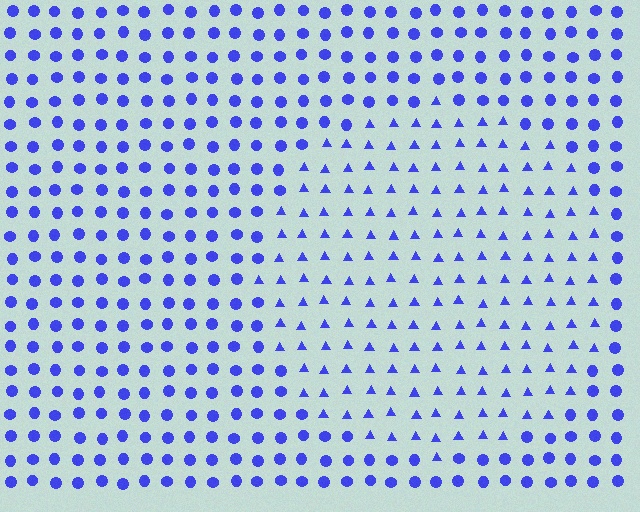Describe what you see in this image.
The image is filled with small blue elements arranged in a uniform grid. A circle-shaped region contains triangles, while the surrounding area contains circles. The boundary is defined purely by the change in element shape.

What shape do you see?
I see a circle.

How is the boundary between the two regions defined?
The boundary is defined by a change in element shape: triangles inside vs. circles outside. All elements share the same color and spacing.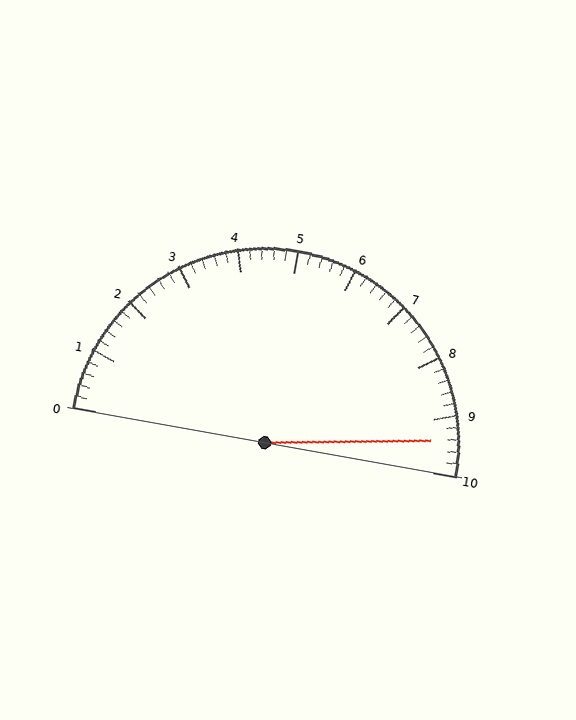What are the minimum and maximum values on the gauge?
The gauge ranges from 0 to 10.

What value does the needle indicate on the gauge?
The needle indicates approximately 9.4.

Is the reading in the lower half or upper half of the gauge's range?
The reading is in the upper half of the range (0 to 10).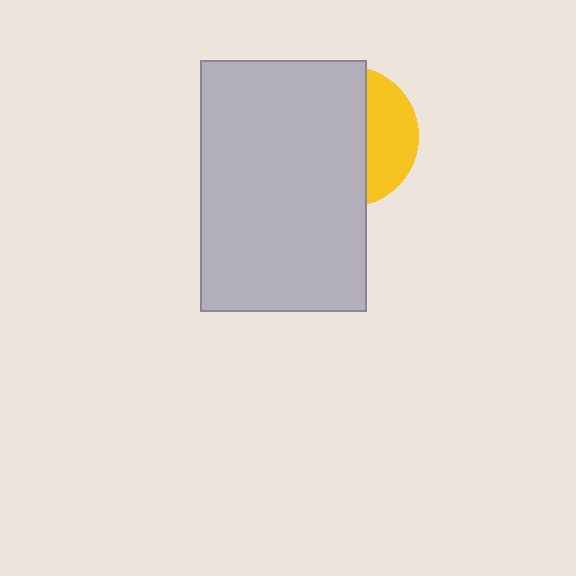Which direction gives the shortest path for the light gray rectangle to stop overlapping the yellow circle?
Moving left gives the shortest separation.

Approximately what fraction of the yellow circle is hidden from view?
Roughly 67% of the yellow circle is hidden behind the light gray rectangle.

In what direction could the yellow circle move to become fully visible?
The yellow circle could move right. That would shift it out from behind the light gray rectangle entirely.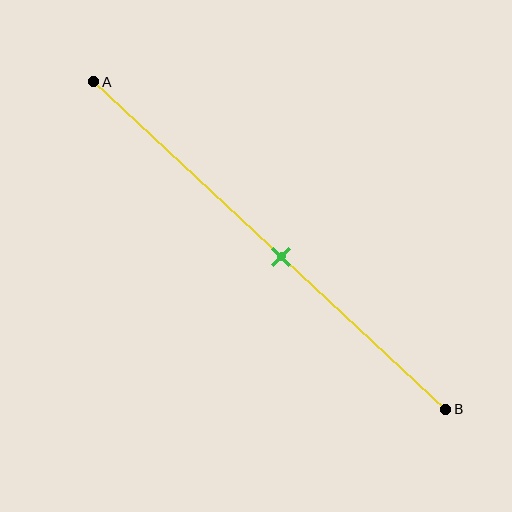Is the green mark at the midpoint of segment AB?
No, the mark is at about 55% from A, not at the 50% midpoint.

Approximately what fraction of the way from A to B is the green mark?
The green mark is approximately 55% of the way from A to B.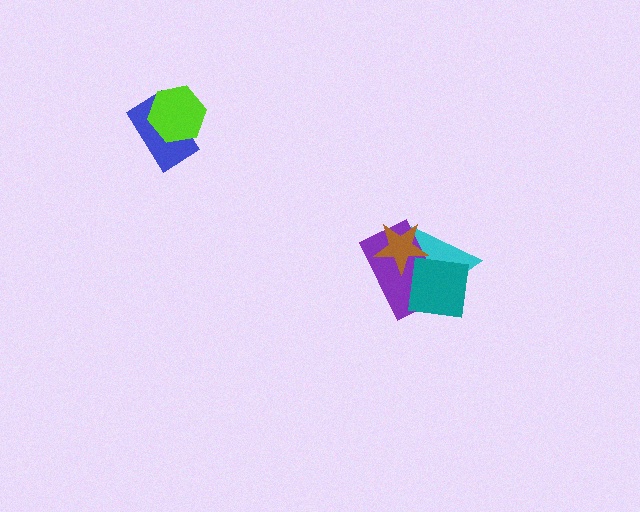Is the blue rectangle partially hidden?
Yes, it is partially covered by another shape.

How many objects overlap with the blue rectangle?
1 object overlaps with the blue rectangle.